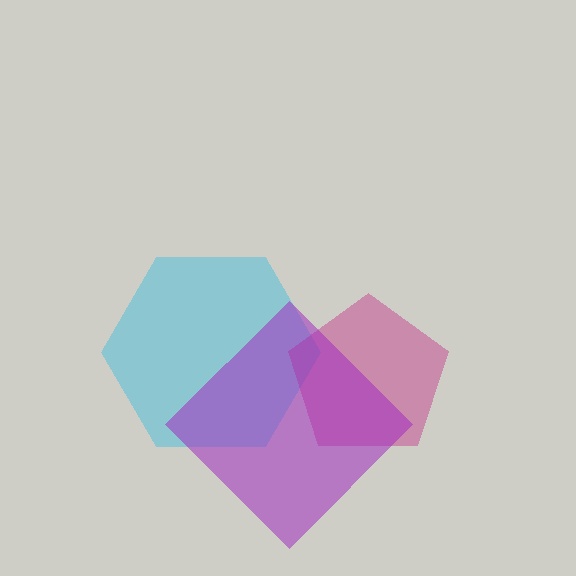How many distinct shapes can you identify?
There are 3 distinct shapes: a cyan hexagon, a magenta pentagon, a purple diamond.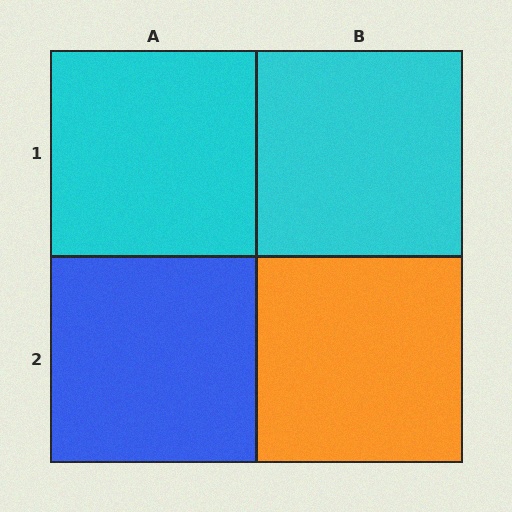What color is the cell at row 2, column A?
Blue.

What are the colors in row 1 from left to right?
Cyan, cyan.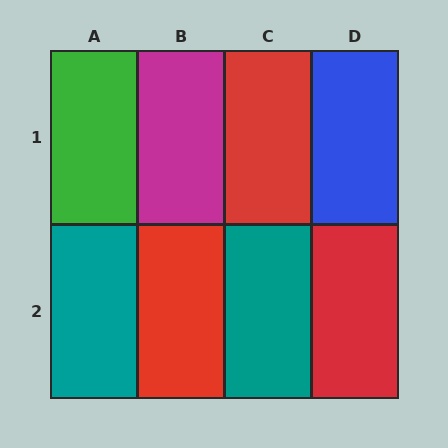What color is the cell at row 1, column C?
Red.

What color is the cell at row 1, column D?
Blue.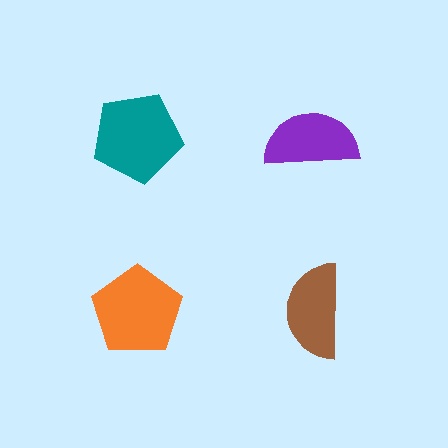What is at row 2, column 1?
An orange pentagon.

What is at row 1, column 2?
A purple semicircle.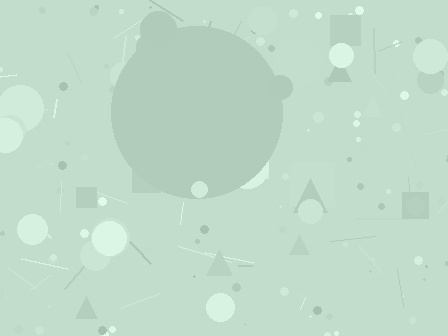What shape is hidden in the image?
A circle is hidden in the image.